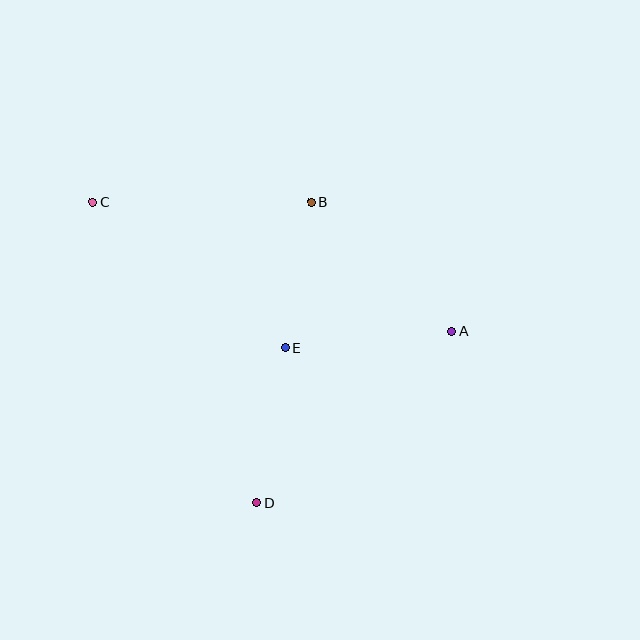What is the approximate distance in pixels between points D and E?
The distance between D and E is approximately 158 pixels.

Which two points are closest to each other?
Points B and E are closest to each other.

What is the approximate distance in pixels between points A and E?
The distance between A and E is approximately 167 pixels.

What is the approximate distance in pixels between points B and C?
The distance between B and C is approximately 219 pixels.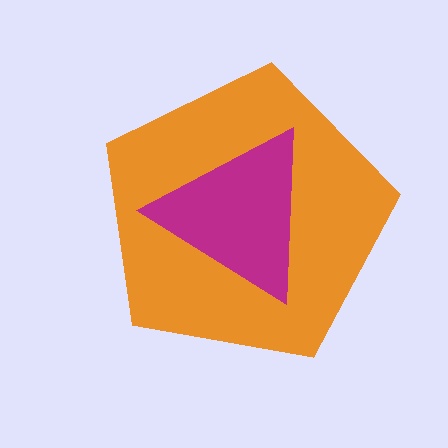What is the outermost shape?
The orange pentagon.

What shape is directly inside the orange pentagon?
The magenta triangle.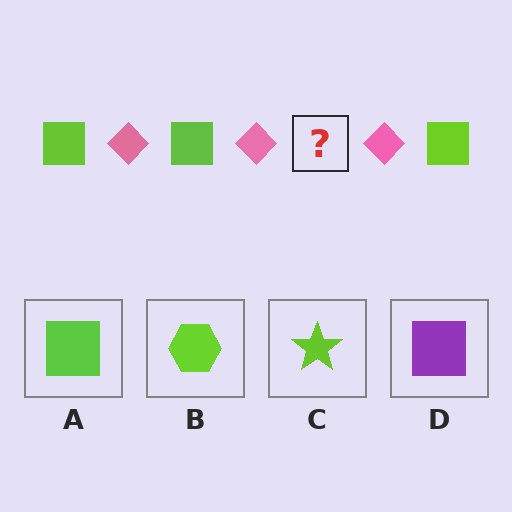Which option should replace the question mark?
Option A.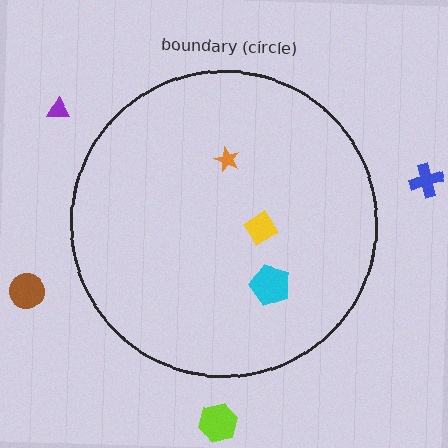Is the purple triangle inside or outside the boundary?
Outside.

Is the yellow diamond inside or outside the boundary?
Inside.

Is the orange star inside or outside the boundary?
Inside.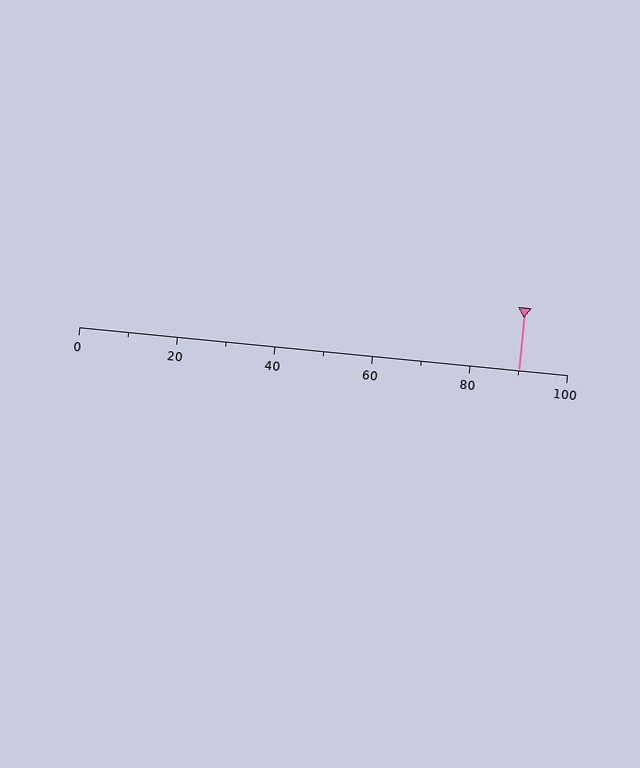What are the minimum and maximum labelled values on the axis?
The axis runs from 0 to 100.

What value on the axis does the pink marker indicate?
The marker indicates approximately 90.